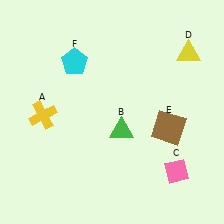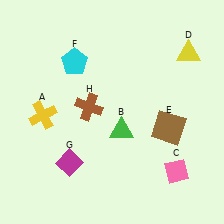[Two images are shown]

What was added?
A magenta diamond (G), a brown cross (H) were added in Image 2.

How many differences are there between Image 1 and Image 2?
There are 2 differences between the two images.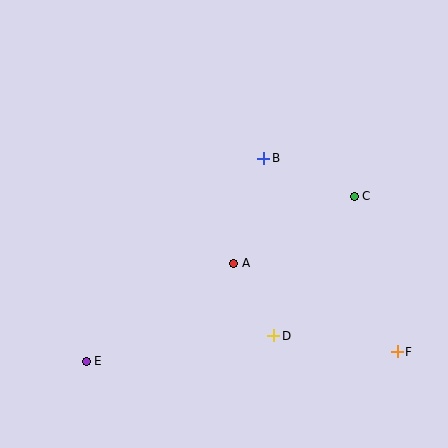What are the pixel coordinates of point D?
Point D is at (274, 336).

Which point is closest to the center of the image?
Point A at (234, 263) is closest to the center.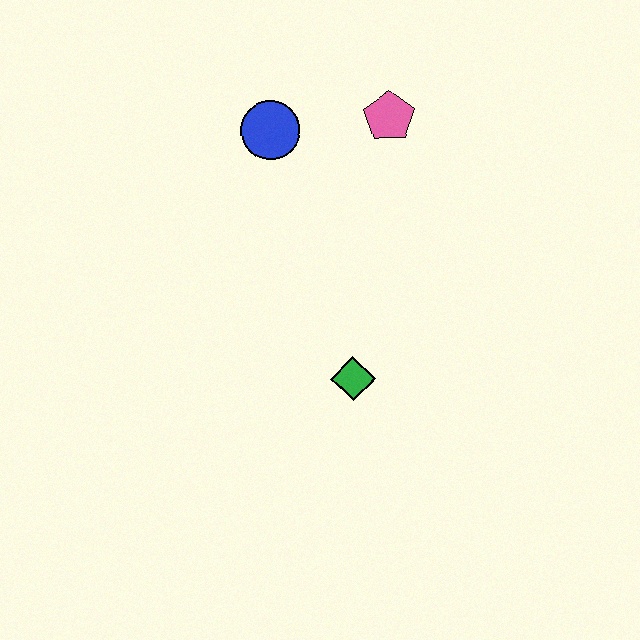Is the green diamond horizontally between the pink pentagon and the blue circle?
Yes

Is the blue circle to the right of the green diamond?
No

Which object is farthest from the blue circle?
The green diamond is farthest from the blue circle.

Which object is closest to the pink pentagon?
The blue circle is closest to the pink pentagon.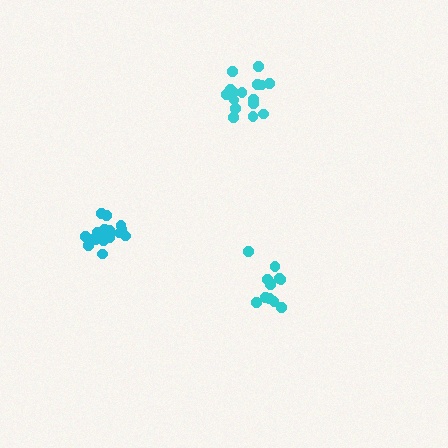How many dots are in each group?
Group 1: 17 dots, Group 2: 16 dots, Group 3: 12 dots (45 total).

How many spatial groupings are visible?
There are 3 spatial groupings.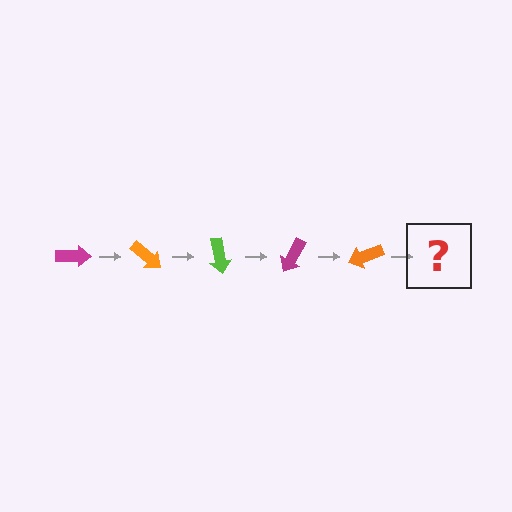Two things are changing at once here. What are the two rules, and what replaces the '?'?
The two rules are that it rotates 40 degrees each step and the color cycles through magenta, orange, and lime. The '?' should be a lime arrow, rotated 200 degrees from the start.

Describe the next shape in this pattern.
It should be a lime arrow, rotated 200 degrees from the start.